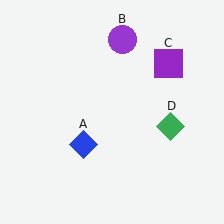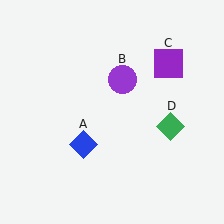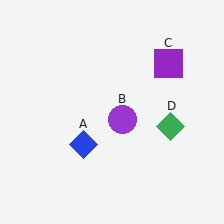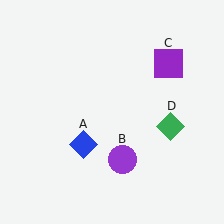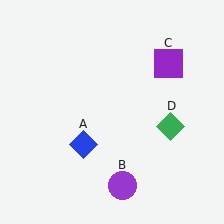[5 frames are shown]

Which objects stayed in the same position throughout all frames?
Blue diamond (object A) and purple square (object C) and green diamond (object D) remained stationary.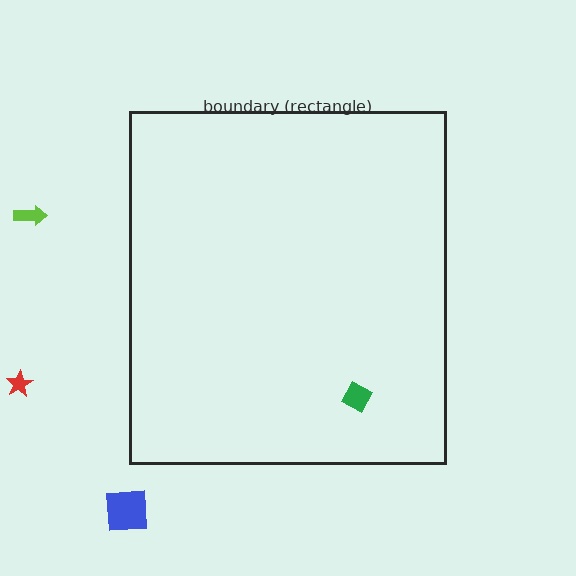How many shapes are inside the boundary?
1 inside, 3 outside.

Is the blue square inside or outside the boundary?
Outside.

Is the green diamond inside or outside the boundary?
Inside.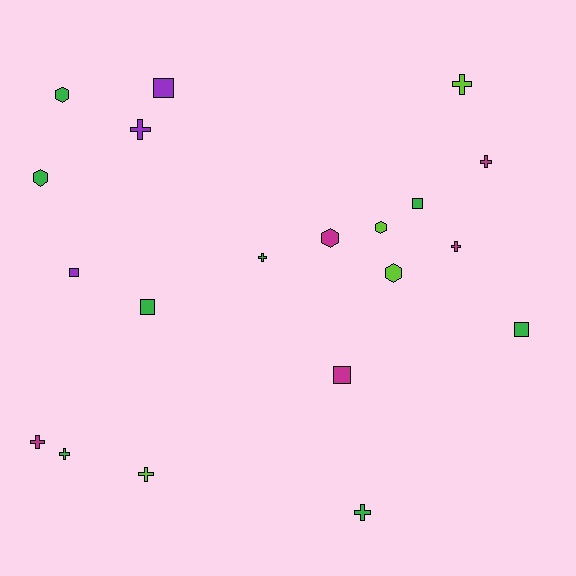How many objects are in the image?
There are 20 objects.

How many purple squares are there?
There are 2 purple squares.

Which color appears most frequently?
Green, with 8 objects.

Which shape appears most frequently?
Cross, with 9 objects.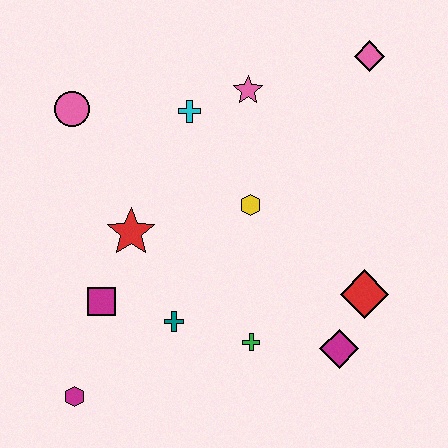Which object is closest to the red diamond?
The magenta diamond is closest to the red diamond.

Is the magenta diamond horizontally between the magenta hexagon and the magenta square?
No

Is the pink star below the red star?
No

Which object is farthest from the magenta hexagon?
The pink diamond is farthest from the magenta hexagon.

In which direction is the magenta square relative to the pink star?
The magenta square is below the pink star.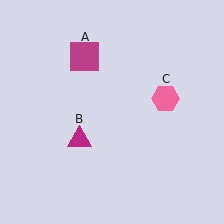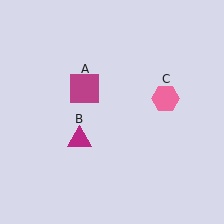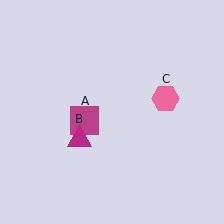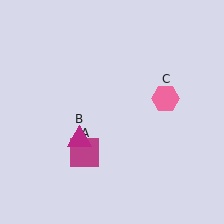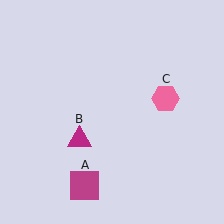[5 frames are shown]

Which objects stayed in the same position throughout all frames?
Magenta triangle (object B) and pink hexagon (object C) remained stationary.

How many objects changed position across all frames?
1 object changed position: magenta square (object A).